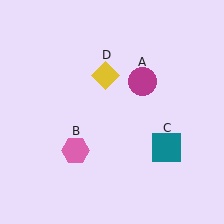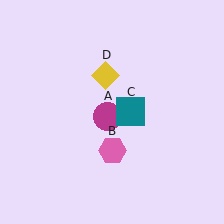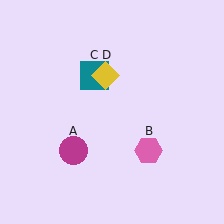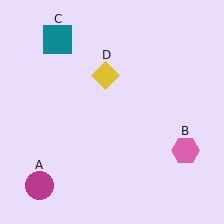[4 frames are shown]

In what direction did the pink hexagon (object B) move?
The pink hexagon (object B) moved right.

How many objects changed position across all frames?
3 objects changed position: magenta circle (object A), pink hexagon (object B), teal square (object C).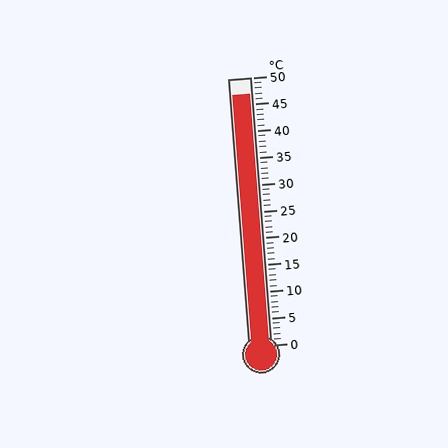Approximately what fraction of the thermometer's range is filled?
The thermometer is filled to approximately 95% of its range.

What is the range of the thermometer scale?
The thermometer scale ranges from 0°C to 50°C.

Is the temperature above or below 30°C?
The temperature is above 30°C.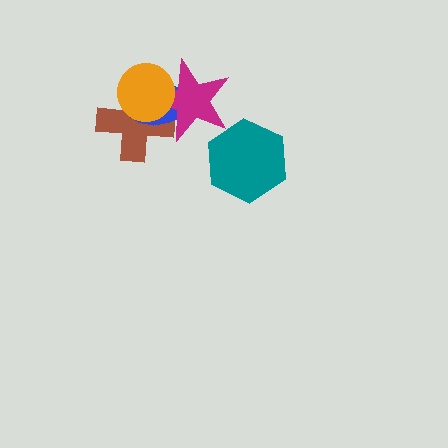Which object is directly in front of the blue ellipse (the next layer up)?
The magenta star is directly in front of the blue ellipse.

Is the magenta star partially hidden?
Yes, it is partially covered by another shape.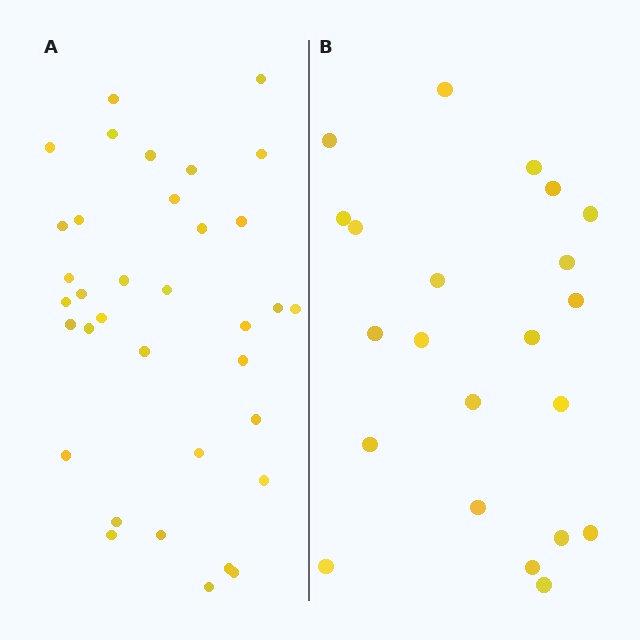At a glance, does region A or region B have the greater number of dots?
Region A (the left region) has more dots.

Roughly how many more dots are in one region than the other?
Region A has approximately 15 more dots than region B.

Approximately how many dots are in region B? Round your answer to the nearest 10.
About 20 dots. (The exact count is 22, which rounds to 20.)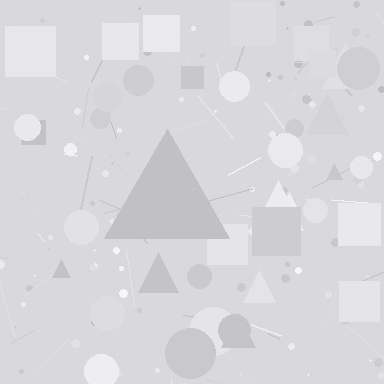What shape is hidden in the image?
A triangle is hidden in the image.